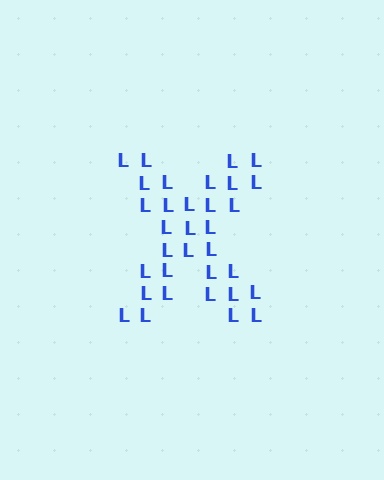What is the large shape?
The large shape is the letter X.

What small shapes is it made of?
It is made of small letter L's.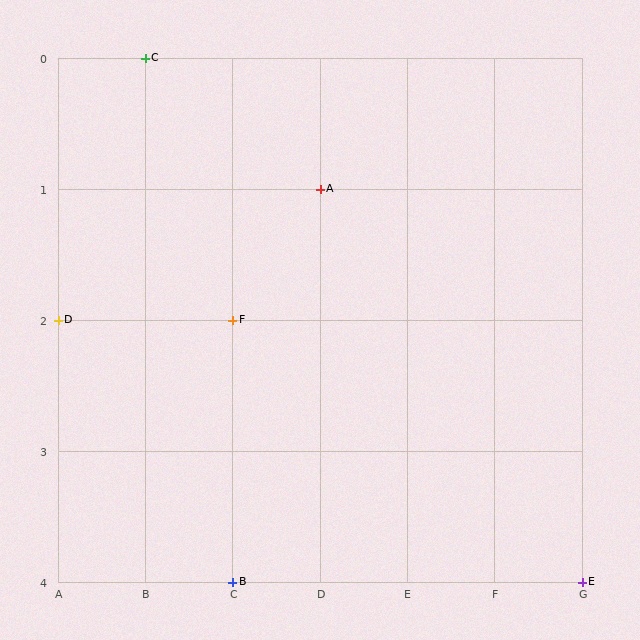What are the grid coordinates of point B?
Point B is at grid coordinates (C, 4).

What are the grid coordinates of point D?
Point D is at grid coordinates (A, 2).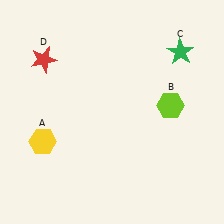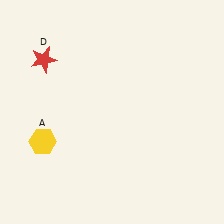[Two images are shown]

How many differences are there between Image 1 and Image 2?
There are 2 differences between the two images.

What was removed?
The green star (C), the lime hexagon (B) were removed in Image 2.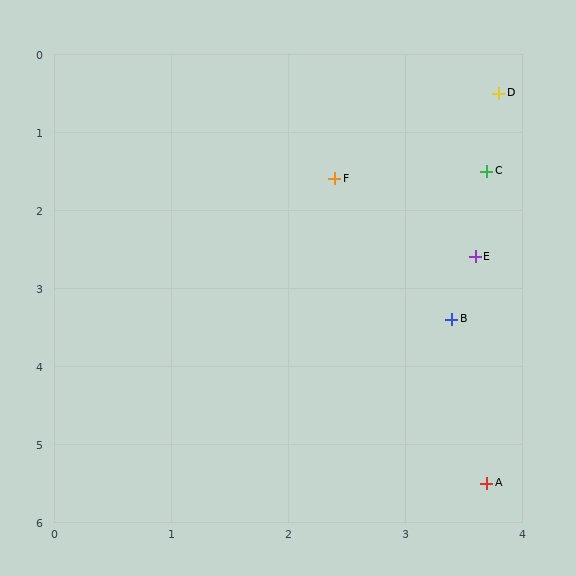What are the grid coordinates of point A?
Point A is at approximately (3.7, 5.5).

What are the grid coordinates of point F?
Point F is at approximately (2.4, 1.6).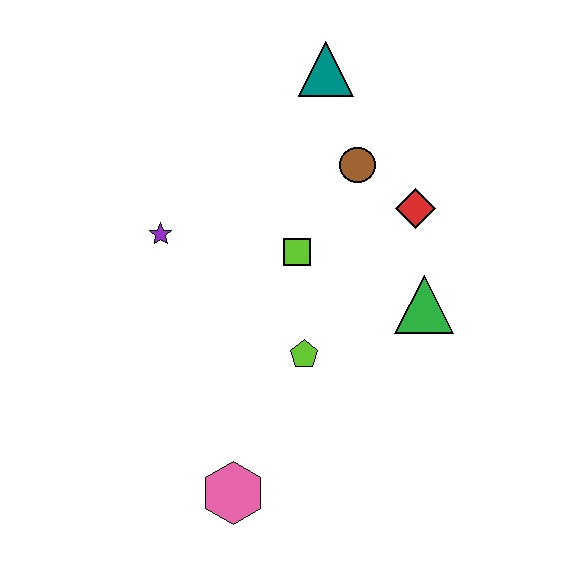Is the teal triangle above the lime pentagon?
Yes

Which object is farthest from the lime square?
The pink hexagon is farthest from the lime square.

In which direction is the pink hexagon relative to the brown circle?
The pink hexagon is below the brown circle.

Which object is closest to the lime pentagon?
The lime square is closest to the lime pentagon.